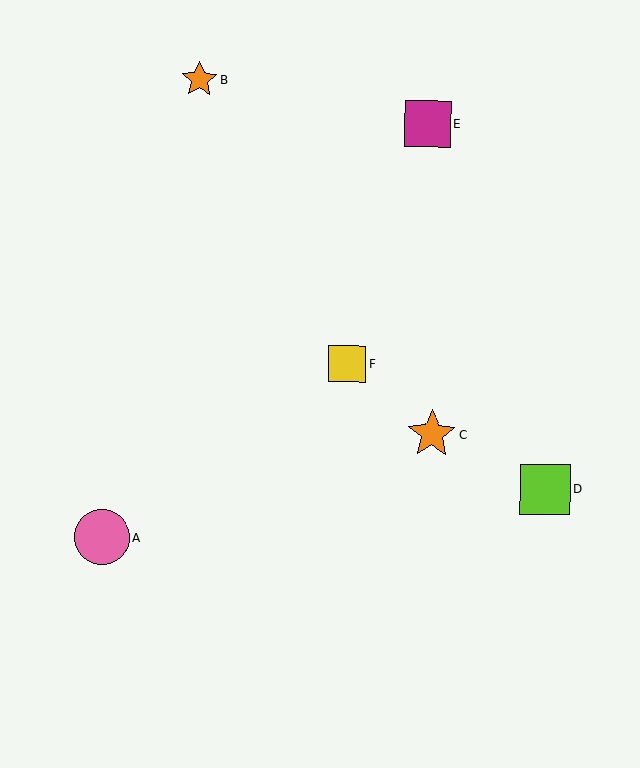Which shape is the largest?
The pink circle (labeled A) is the largest.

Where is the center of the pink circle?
The center of the pink circle is at (102, 537).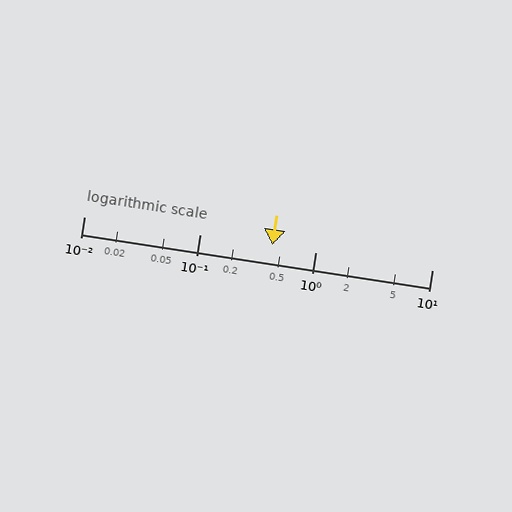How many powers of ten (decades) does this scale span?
The scale spans 3 decades, from 0.01 to 10.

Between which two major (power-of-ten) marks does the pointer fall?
The pointer is between 0.1 and 1.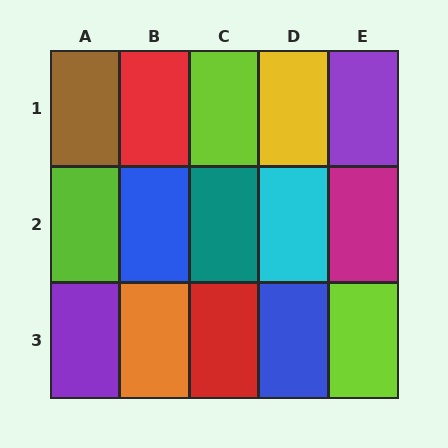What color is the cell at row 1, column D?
Yellow.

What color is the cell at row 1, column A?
Brown.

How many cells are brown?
1 cell is brown.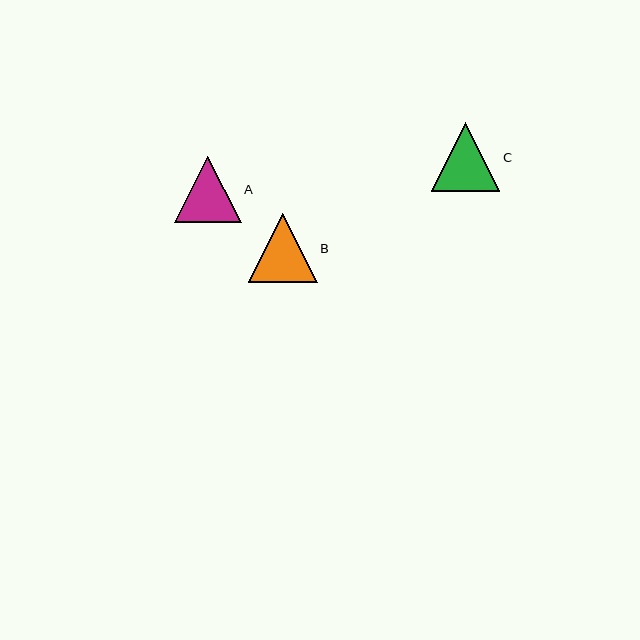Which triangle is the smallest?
Triangle A is the smallest with a size of approximately 67 pixels.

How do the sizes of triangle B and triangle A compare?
Triangle B and triangle A are approximately the same size.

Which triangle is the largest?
Triangle B is the largest with a size of approximately 69 pixels.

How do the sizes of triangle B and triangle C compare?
Triangle B and triangle C are approximately the same size.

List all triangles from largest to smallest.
From largest to smallest: B, C, A.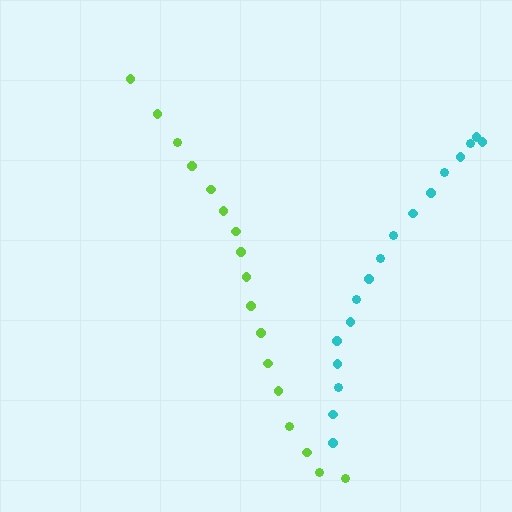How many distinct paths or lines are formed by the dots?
There are 2 distinct paths.